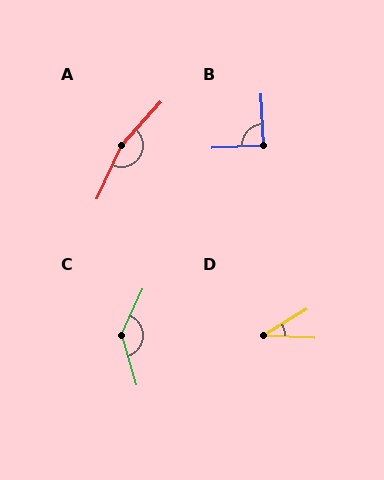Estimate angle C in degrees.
Approximately 139 degrees.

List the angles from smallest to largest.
D (34°), B (90°), C (139°), A (163°).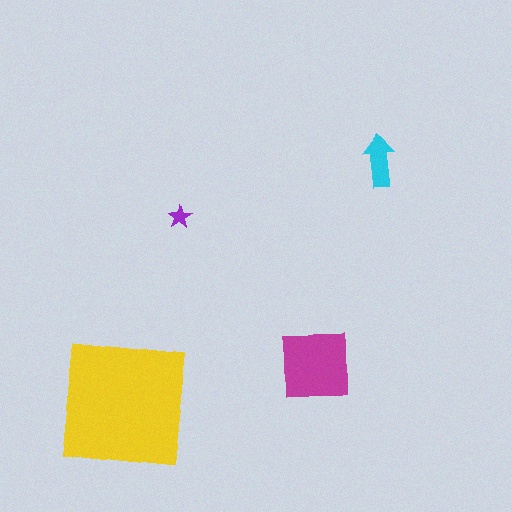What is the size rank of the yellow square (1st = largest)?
1st.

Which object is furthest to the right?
The cyan arrow is rightmost.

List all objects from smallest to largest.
The purple star, the cyan arrow, the magenta square, the yellow square.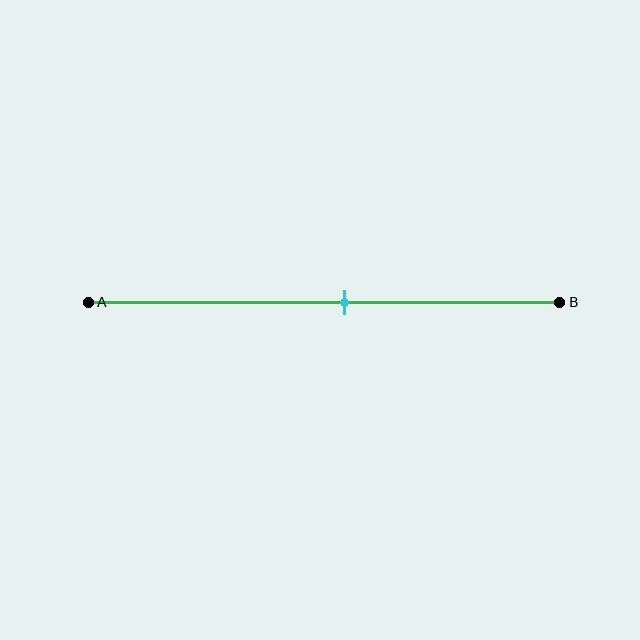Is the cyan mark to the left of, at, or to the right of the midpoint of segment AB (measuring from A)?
The cyan mark is to the right of the midpoint of segment AB.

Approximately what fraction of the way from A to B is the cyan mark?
The cyan mark is approximately 55% of the way from A to B.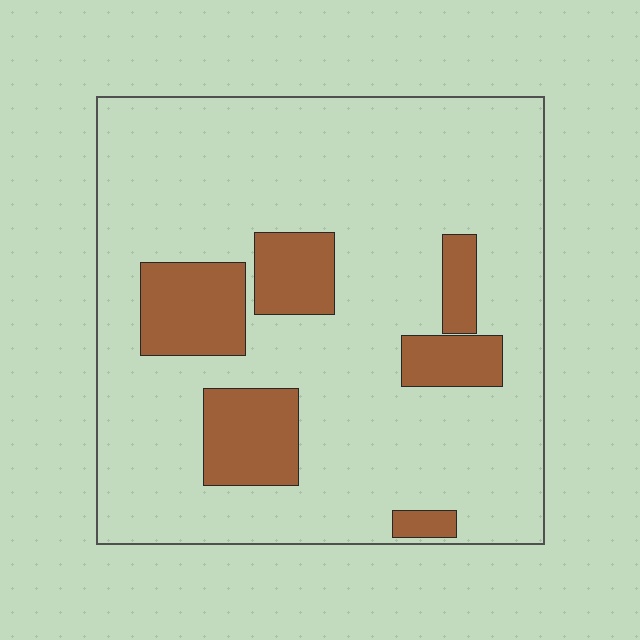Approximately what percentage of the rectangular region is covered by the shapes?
Approximately 20%.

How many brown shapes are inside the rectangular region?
6.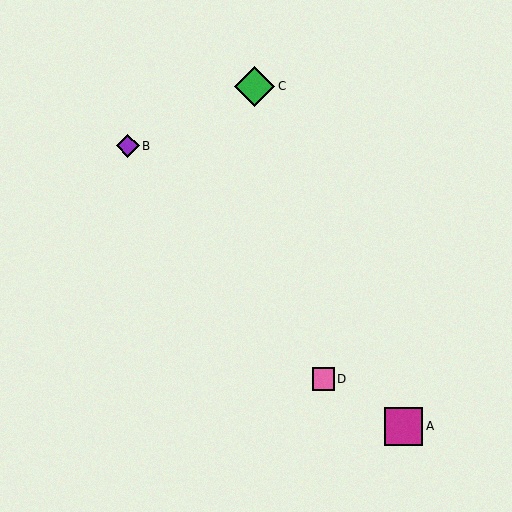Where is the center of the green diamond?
The center of the green diamond is at (255, 86).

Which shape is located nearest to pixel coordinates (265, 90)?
The green diamond (labeled C) at (255, 86) is nearest to that location.